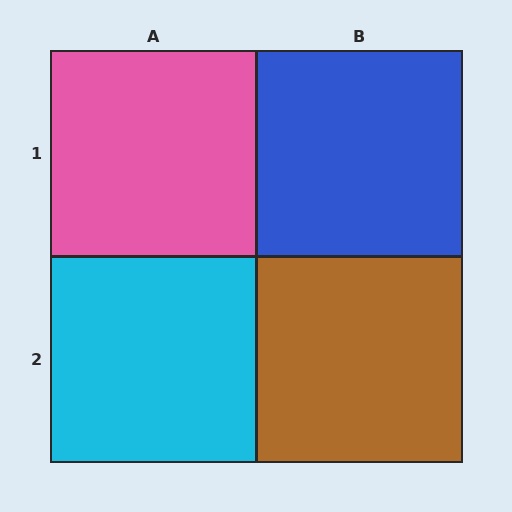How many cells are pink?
1 cell is pink.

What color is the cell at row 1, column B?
Blue.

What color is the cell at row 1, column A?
Pink.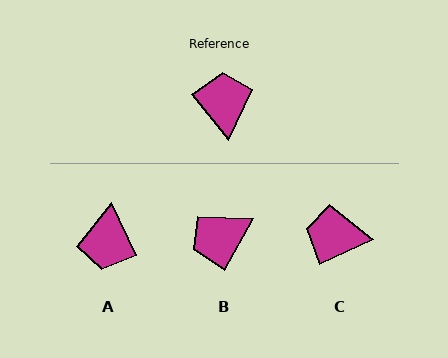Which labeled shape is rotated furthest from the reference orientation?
A, about 166 degrees away.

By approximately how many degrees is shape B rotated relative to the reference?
Approximately 112 degrees counter-clockwise.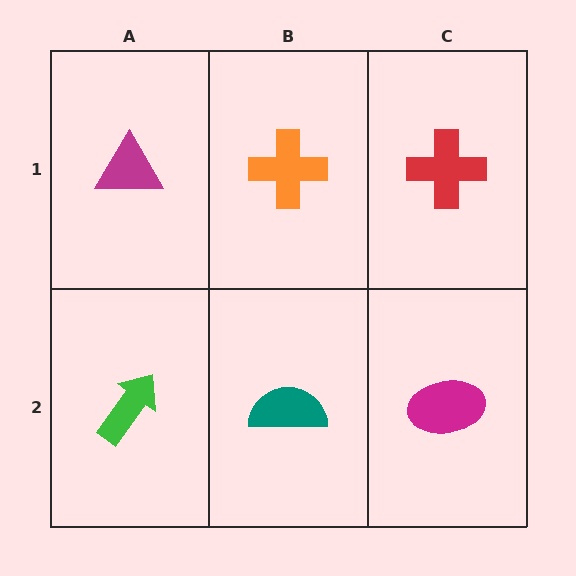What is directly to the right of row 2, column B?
A magenta ellipse.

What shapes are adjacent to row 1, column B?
A teal semicircle (row 2, column B), a magenta triangle (row 1, column A), a red cross (row 1, column C).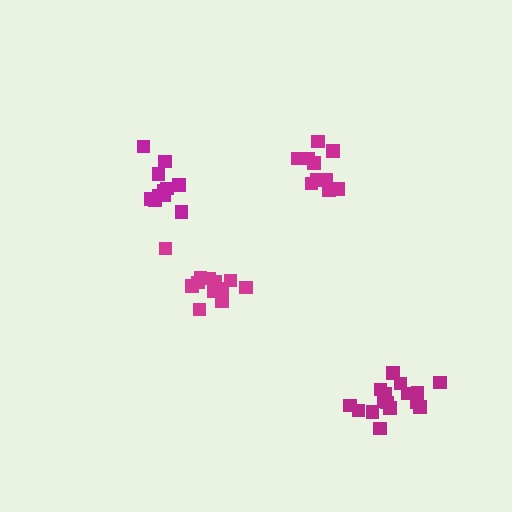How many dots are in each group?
Group 1: 10 dots, Group 2: 16 dots, Group 3: 11 dots, Group 4: 13 dots (50 total).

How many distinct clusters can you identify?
There are 4 distinct clusters.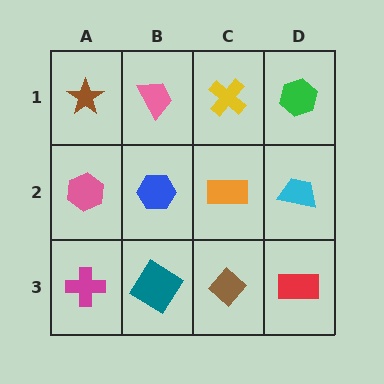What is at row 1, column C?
A yellow cross.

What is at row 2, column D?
A cyan trapezoid.